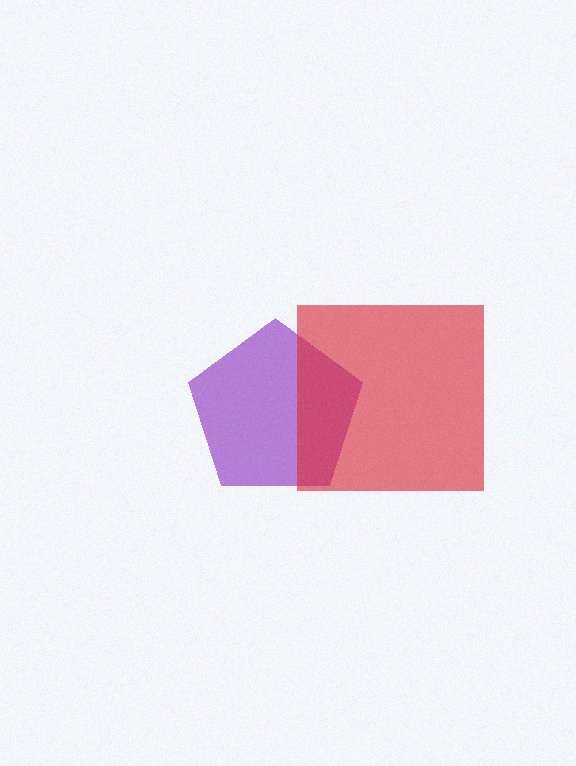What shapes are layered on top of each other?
The layered shapes are: a purple pentagon, a red square.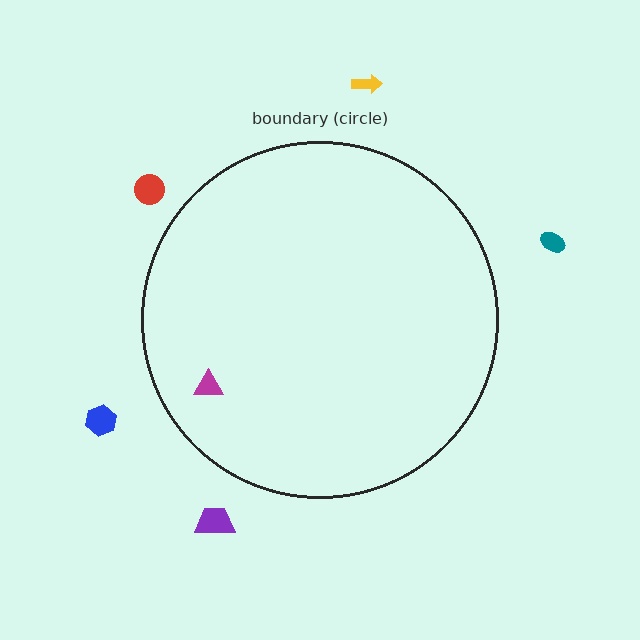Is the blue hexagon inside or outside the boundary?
Outside.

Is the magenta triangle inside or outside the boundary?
Inside.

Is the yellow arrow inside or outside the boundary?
Outside.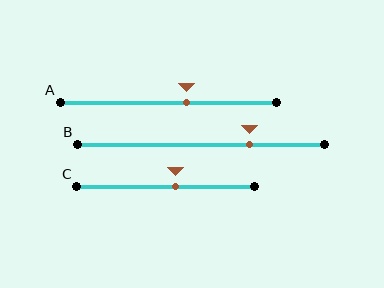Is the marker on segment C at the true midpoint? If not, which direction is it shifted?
No, the marker on segment C is shifted to the right by about 6% of the segment length.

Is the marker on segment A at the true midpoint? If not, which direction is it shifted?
No, the marker on segment A is shifted to the right by about 8% of the segment length.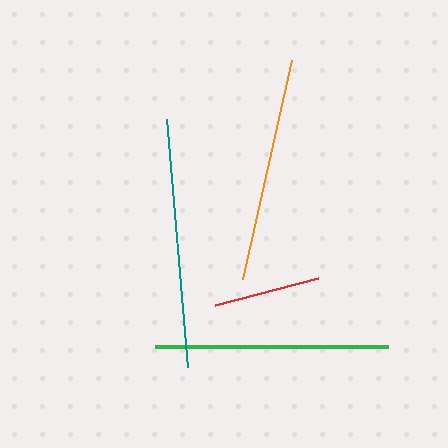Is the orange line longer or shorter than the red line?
The orange line is longer than the red line.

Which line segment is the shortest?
The red line is the shortest at approximately 106 pixels.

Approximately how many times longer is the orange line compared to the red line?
The orange line is approximately 2.1 times the length of the red line.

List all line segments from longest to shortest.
From longest to shortest: teal, green, orange, red.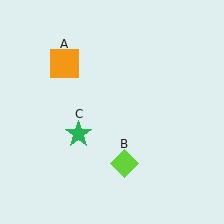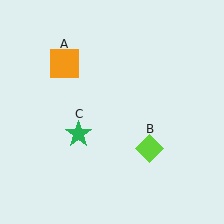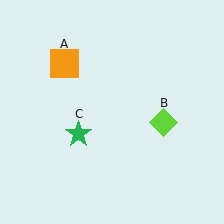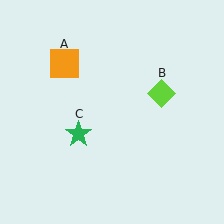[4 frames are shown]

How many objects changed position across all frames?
1 object changed position: lime diamond (object B).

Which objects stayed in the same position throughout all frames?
Orange square (object A) and green star (object C) remained stationary.